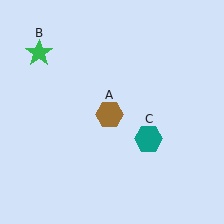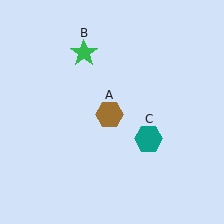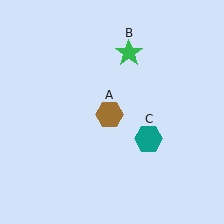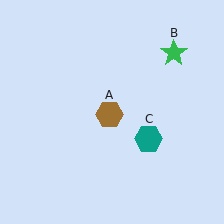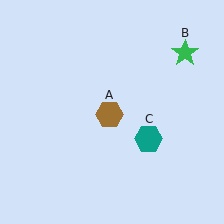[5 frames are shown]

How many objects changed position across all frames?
1 object changed position: green star (object B).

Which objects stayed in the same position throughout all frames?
Brown hexagon (object A) and teal hexagon (object C) remained stationary.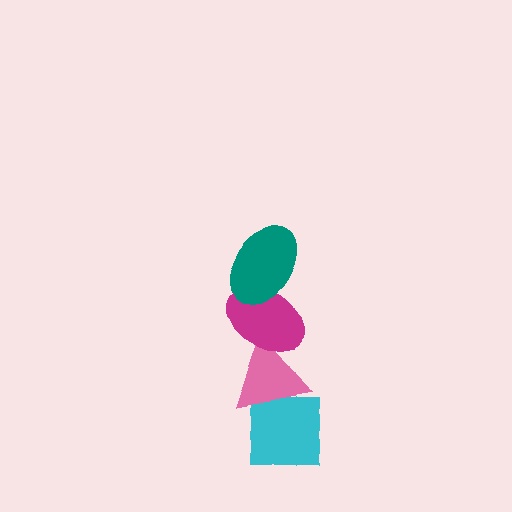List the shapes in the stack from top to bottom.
From top to bottom: the teal ellipse, the magenta ellipse, the pink triangle, the cyan square.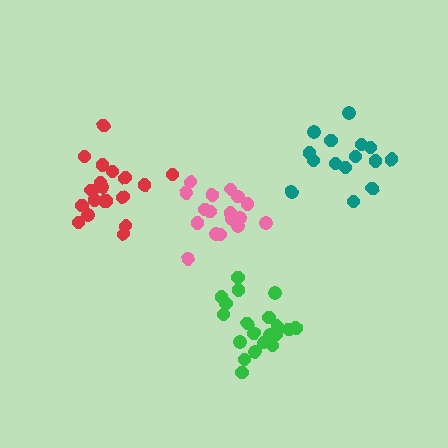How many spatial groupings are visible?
There are 4 spatial groupings.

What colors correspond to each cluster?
The clusters are colored: red, teal, green, pink.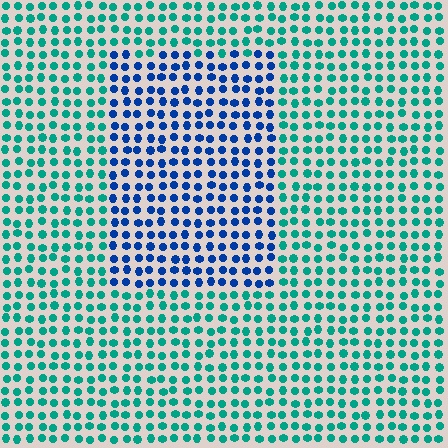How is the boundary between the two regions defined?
The boundary is defined purely by a slight shift in hue (about 49 degrees). Spacing, size, and orientation are identical on both sides.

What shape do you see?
I see a rectangle.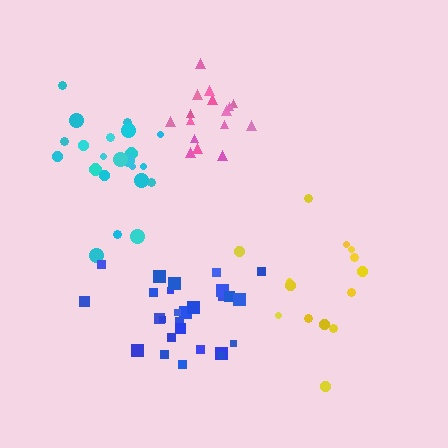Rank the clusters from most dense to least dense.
pink, blue, cyan, yellow.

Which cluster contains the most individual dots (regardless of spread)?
Blue (28).